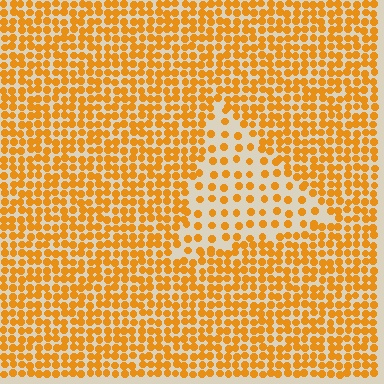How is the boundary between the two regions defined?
The boundary is defined by a change in element density (approximately 2.2x ratio). All elements are the same color, size, and shape.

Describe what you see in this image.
The image contains small orange elements arranged at two different densities. A triangle-shaped region is visible where the elements are less densely packed than the surrounding area.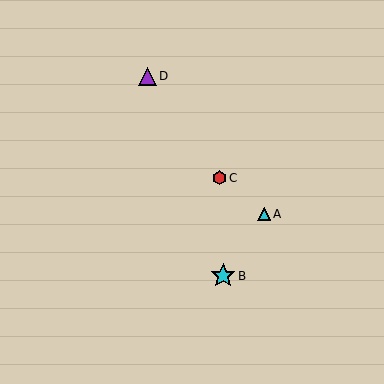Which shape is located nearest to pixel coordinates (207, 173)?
The red hexagon (labeled C) at (220, 178) is nearest to that location.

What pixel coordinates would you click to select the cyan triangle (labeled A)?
Click at (264, 214) to select the cyan triangle A.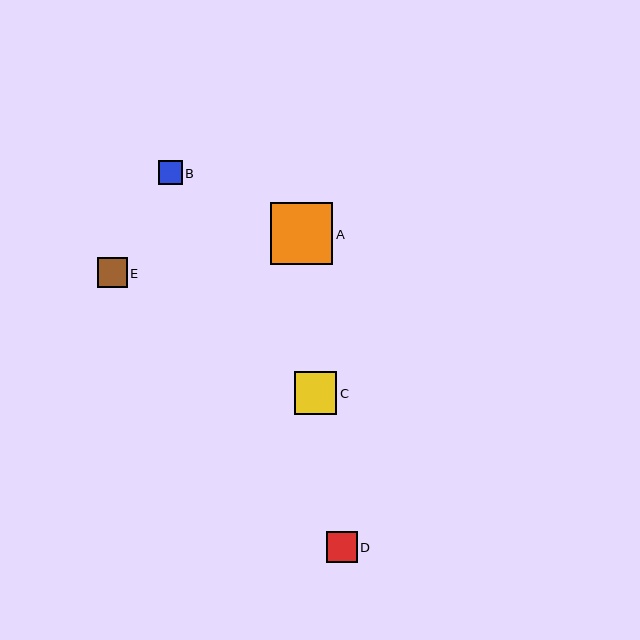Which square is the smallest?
Square B is the smallest with a size of approximately 24 pixels.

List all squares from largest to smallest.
From largest to smallest: A, C, D, E, B.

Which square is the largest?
Square A is the largest with a size of approximately 62 pixels.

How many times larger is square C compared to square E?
Square C is approximately 1.4 times the size of square E.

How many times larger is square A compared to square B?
Square A is approximately 2.6 times the size of square B.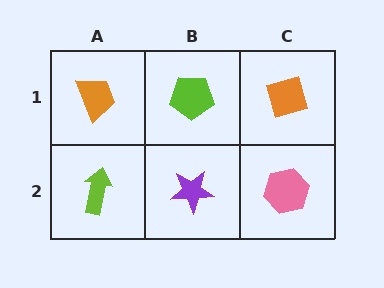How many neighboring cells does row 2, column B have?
3.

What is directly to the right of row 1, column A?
A lime pentagon.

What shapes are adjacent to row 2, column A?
An orange trapezoid (row 1, column A), a purple star (row 2, column B).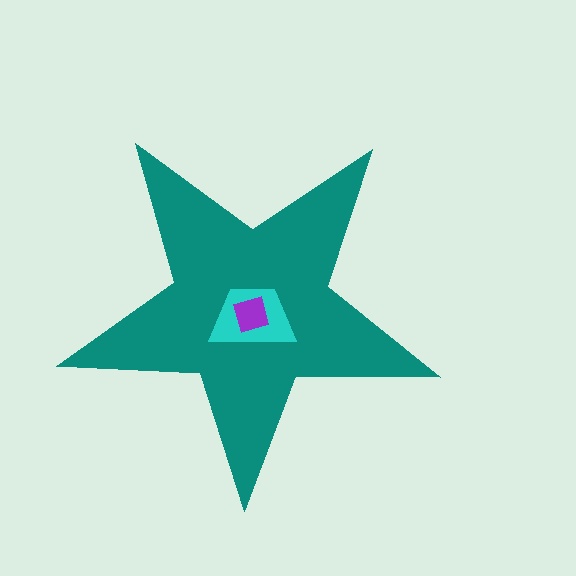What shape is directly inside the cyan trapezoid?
The purple square.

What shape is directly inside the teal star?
The cyan trapezoid.